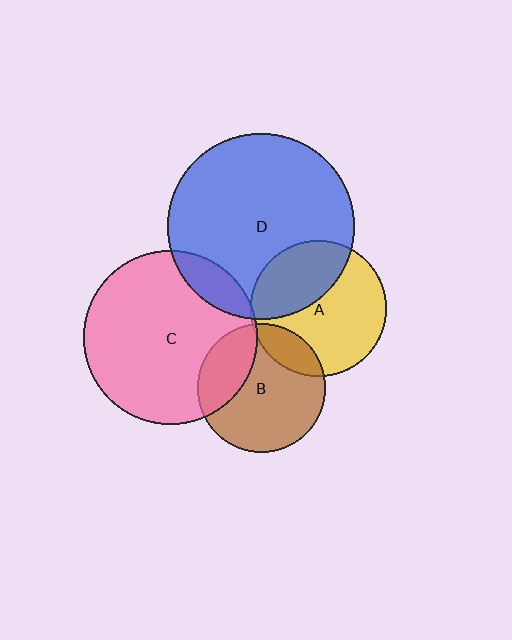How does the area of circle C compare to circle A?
Approximately 1.6 times.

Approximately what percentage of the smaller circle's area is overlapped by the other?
Approximately 10%.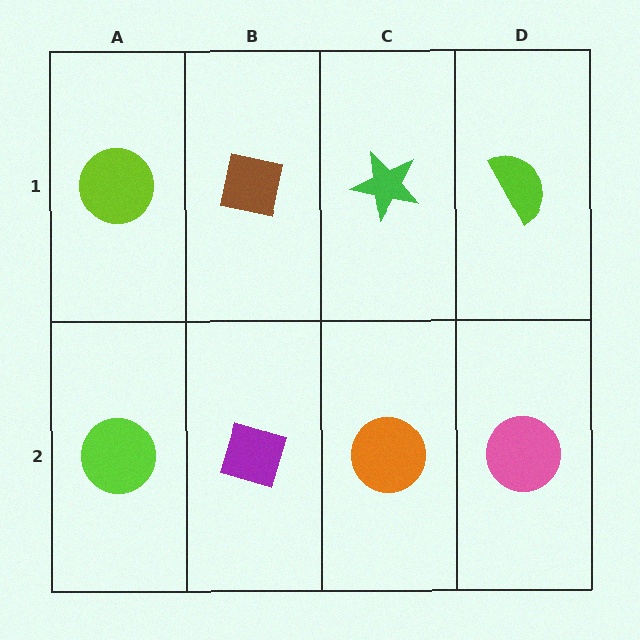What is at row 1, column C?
A green star.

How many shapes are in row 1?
4 shapes.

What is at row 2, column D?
A pink circle.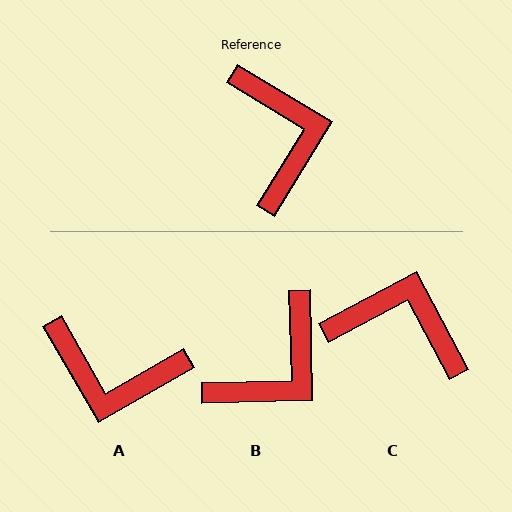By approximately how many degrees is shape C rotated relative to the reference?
Approximately 59 degrees counter-clockwise.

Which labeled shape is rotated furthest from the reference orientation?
A, about 119 degrees away.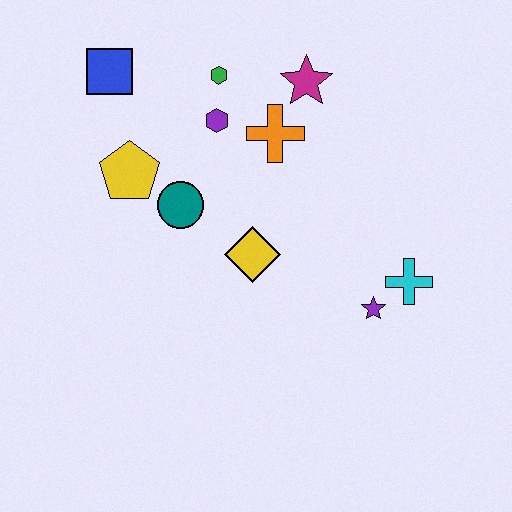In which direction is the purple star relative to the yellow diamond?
The purple star is to the right of the yellow diamond.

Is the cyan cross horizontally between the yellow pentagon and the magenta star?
No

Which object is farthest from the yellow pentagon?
The cyan cross is farthest from the yellow pentagon.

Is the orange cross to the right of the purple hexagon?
Yes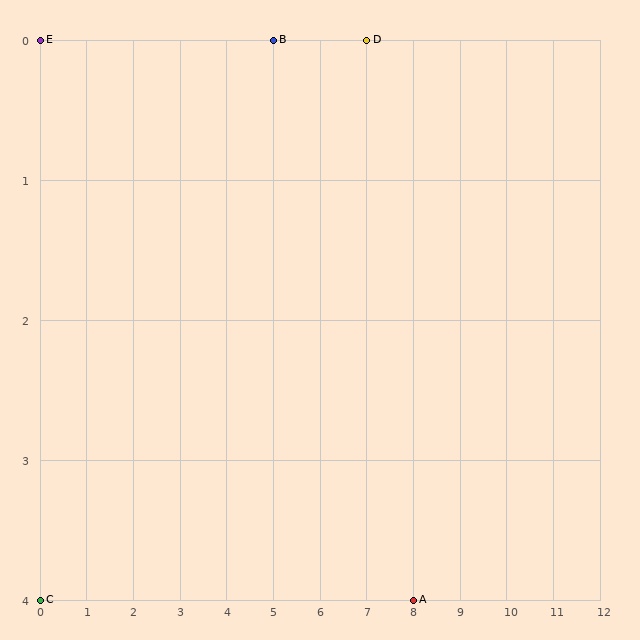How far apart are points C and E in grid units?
Points C and E are 4 rows apart.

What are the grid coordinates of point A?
Point A is at grid coordinates (8, 4).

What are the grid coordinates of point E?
Point E is at grid coordinates (0, 0).